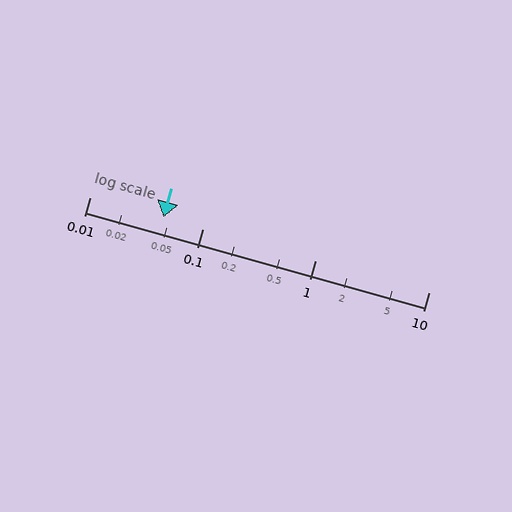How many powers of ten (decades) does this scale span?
The scale spans 3 decades, from 0.01 to 10.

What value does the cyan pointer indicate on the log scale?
The pointer indicates approximately 0.045.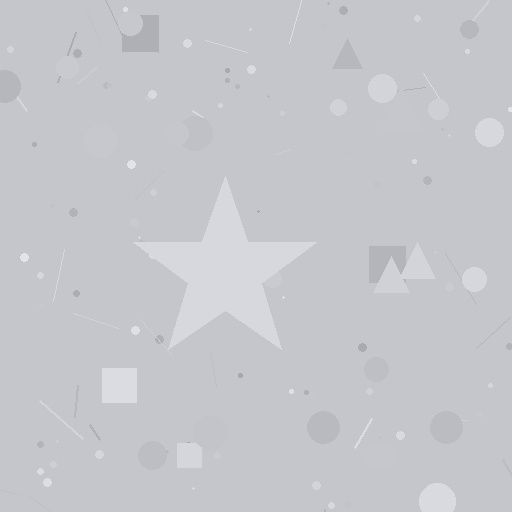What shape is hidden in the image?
A star is hidden in the image.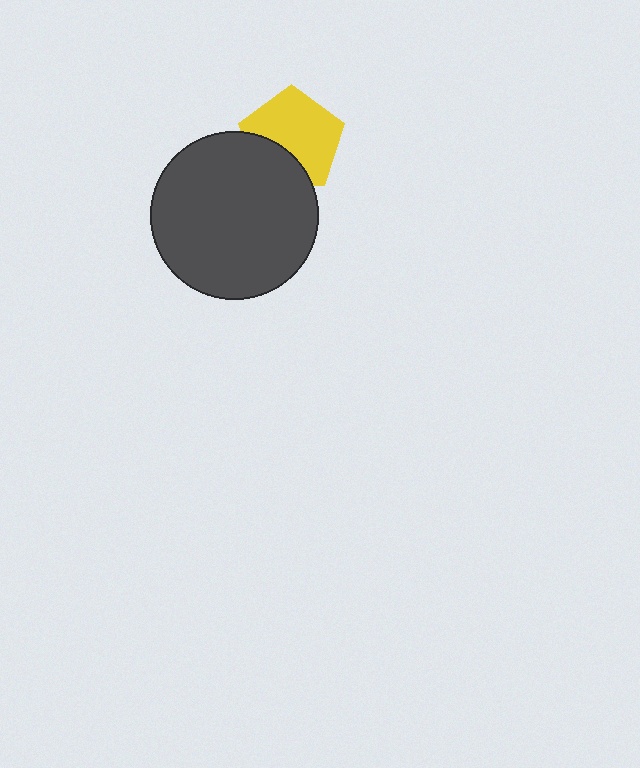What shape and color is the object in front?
The object in front is a dark gray circle.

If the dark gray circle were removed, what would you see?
You would see the complete yellow pentagon.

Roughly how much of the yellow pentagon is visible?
Most of it is visible (roughly 69%).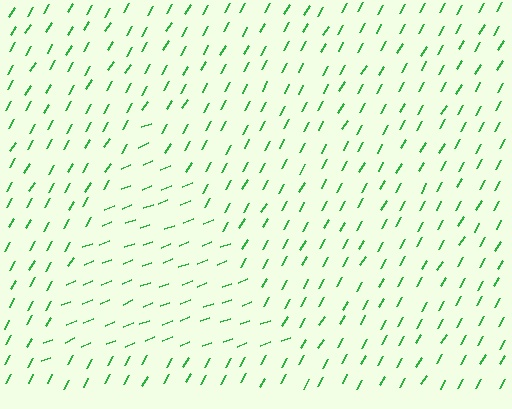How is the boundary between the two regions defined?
The boundary is defined purely by a change in line orientation (approximately 39 degrees difference). All lines are the same color and thickness.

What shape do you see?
I see a triangle.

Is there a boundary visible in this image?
Yes, there is a texture boundary formed by a change in line orientation.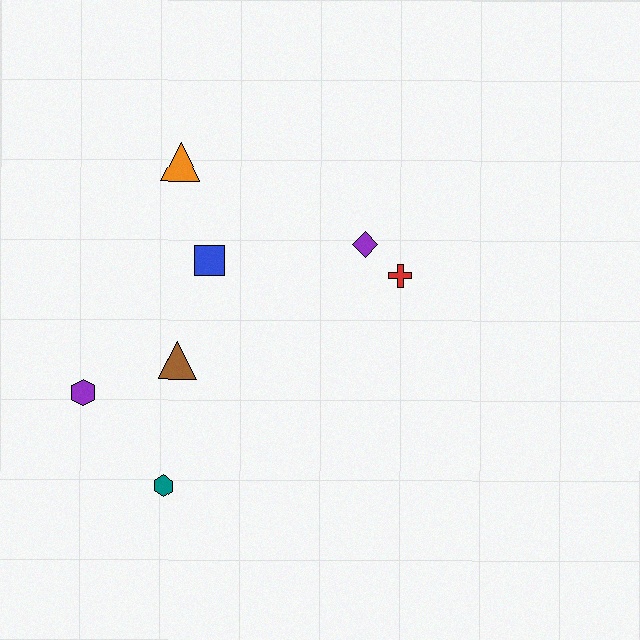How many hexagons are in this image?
There are 2 hexagons.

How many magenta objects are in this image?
There are no magenta objects.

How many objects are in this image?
There are 7 objects.